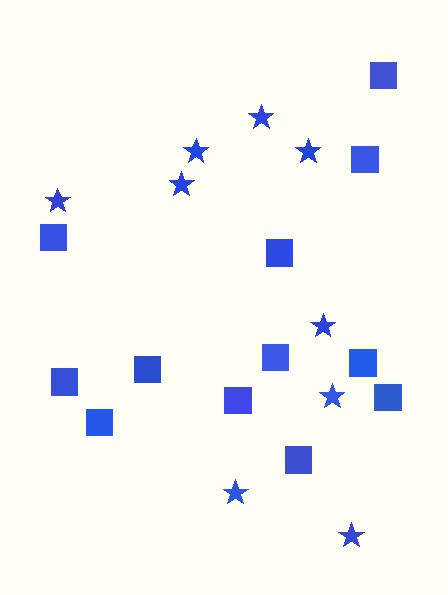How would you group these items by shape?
There are 2 groups: one group of stars (9) and one group of squares (12).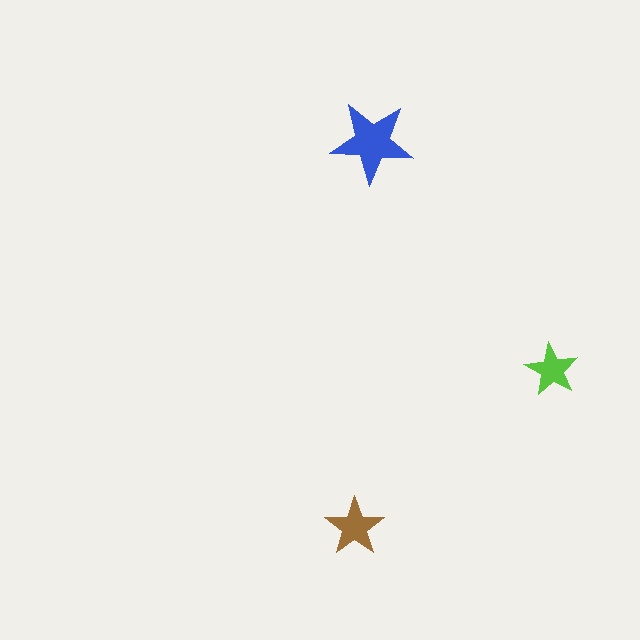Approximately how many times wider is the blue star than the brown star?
About 1.5 times wider.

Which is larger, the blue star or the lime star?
The blue one.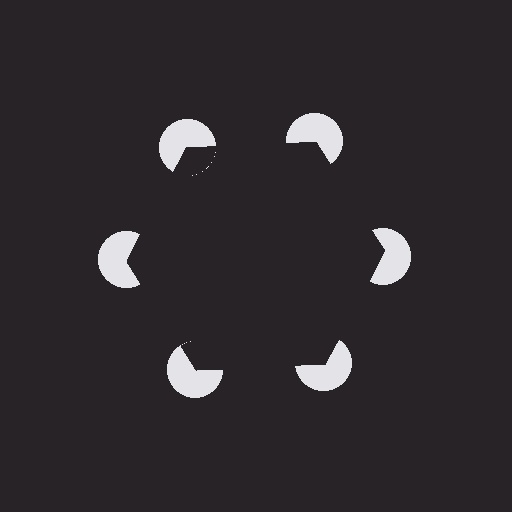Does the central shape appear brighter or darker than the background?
It typically appears slightly darker than the background, even though no actual brightness change is drawn.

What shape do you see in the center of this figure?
An illusory hexagon — its edges are inferred from the aligned wedge cuts in the pac-man discs, not physically drawn.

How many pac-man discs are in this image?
There are 6 — one at each vertex of the illusory hexagon.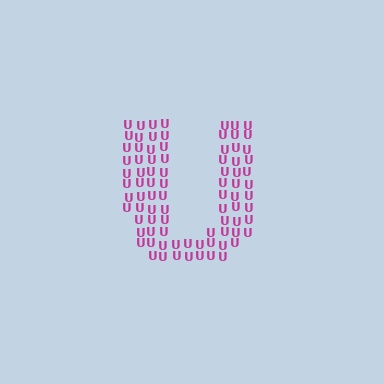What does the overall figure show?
The overall figure shows the letter U.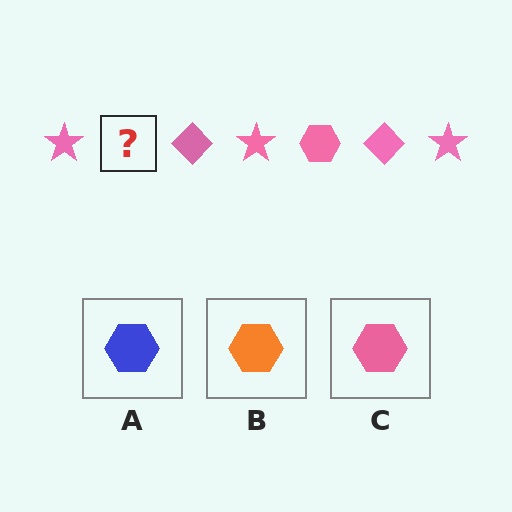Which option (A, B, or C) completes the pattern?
C.